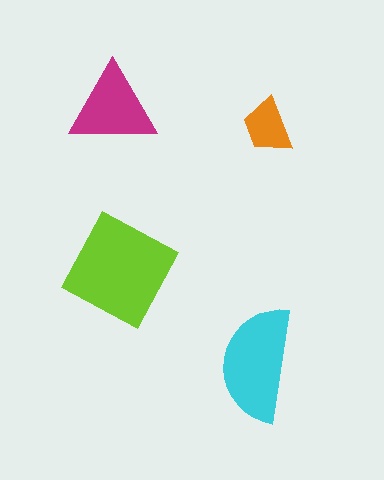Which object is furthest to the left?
The magenta triangle is leftmost.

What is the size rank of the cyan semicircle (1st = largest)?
2nd.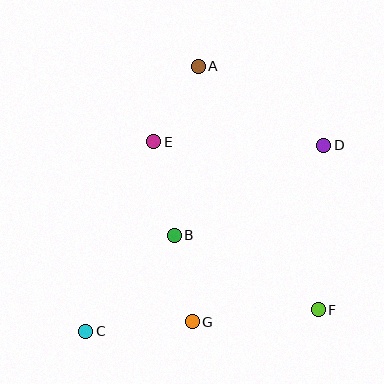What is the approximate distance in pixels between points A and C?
The distance between A and C is approximately 288 pixels.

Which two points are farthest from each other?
Points C and D are farthest from each other.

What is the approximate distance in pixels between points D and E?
The distance between D and E is approximately 170 pixels.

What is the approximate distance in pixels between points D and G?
The distance between D and G is approximately 220 pixels.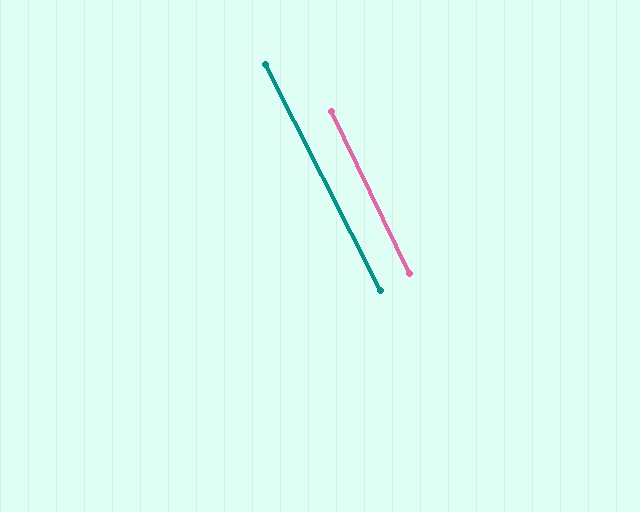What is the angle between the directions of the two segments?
Approximately 1 degree.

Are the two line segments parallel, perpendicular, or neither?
Parallel — their directions differ by only 1.3°.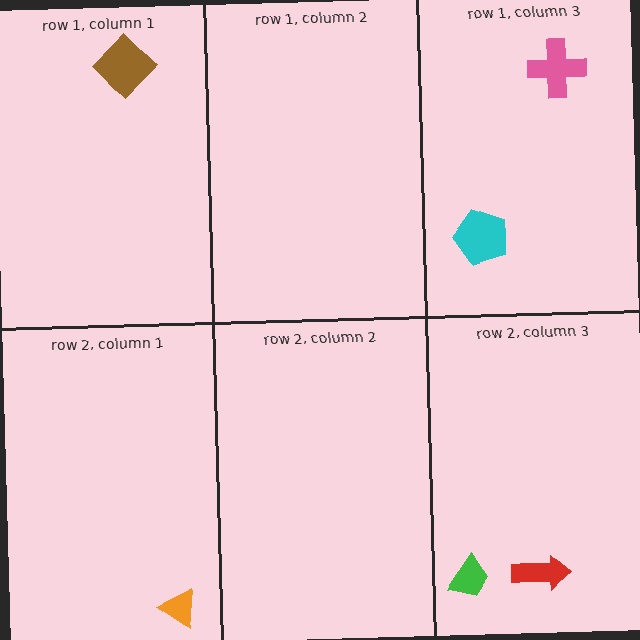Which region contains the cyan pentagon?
The row 1, column 3 region.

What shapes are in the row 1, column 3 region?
The cyan pentagon, the pink cross.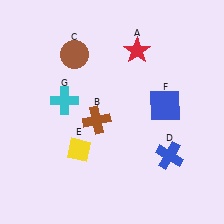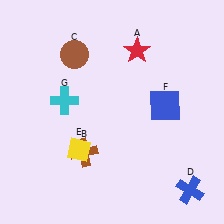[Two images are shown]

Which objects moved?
The objects that moved are: the brown cross (B), the blue cross (D).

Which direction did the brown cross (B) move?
The brown cross (B) moved down.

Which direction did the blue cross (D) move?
The blue cross (D) moved down.